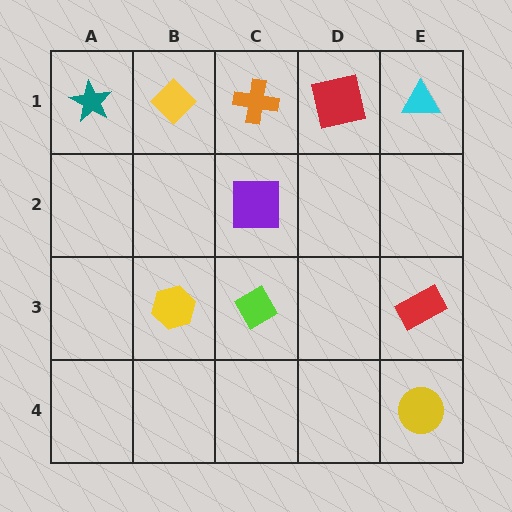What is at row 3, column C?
A lime diamond.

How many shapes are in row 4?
1 shape.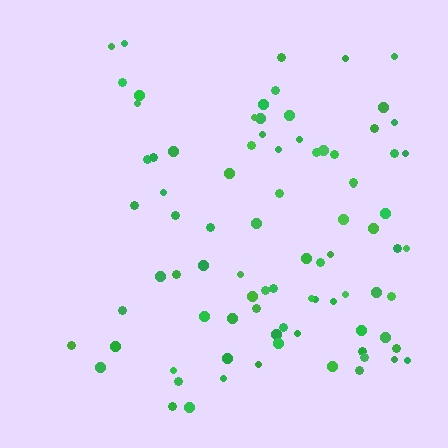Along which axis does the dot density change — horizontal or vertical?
Horizontal.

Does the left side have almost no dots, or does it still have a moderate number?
Still a moderate number, just noticeably fewer than the right.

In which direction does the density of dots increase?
From left to right, with the right side densest.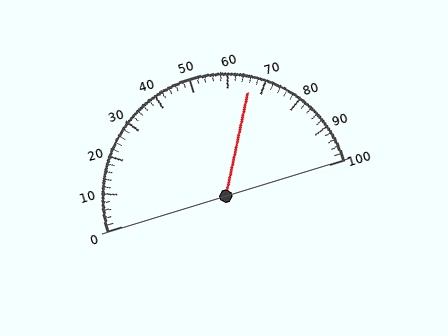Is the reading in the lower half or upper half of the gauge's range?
The reading is in the upper half of the range (0 to 100).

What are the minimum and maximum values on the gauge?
The gauge ranges from 0 to 100.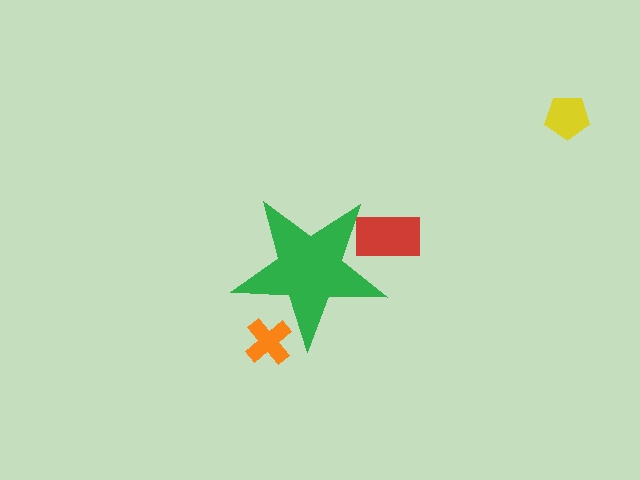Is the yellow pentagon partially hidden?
No, the yellow pentagon is fully visible.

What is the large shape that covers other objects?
A green star.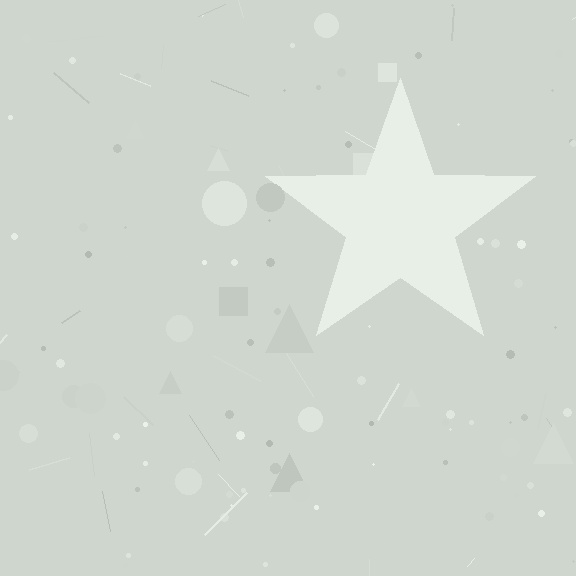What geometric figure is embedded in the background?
A star is embedded in the background.